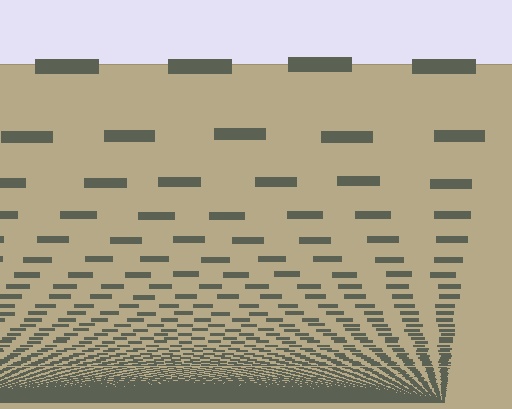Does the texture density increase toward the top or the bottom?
Density increases toward the bottom.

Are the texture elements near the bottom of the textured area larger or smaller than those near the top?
Smaller. The gradient is inverted — elements near the bottom are smaller and denser.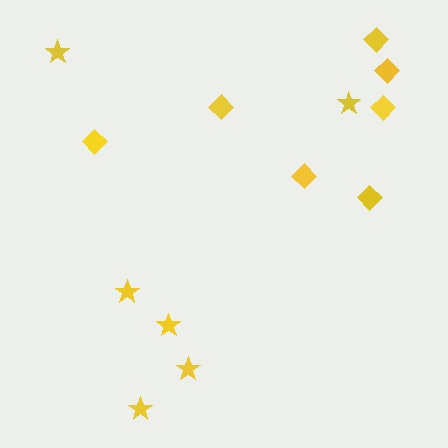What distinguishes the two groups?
There are 2 groups: one group of stars (6) and one group of diamonds (7).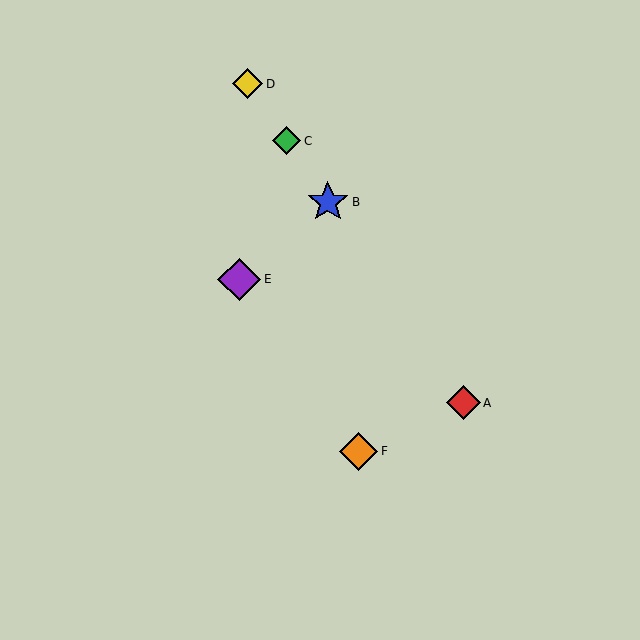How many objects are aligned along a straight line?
4 objects (A, B, C, D) are aligned along a straight line.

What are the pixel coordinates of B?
Object B is at (328, 202).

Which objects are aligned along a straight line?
Objects A, B, C, D are aligned along a straight line.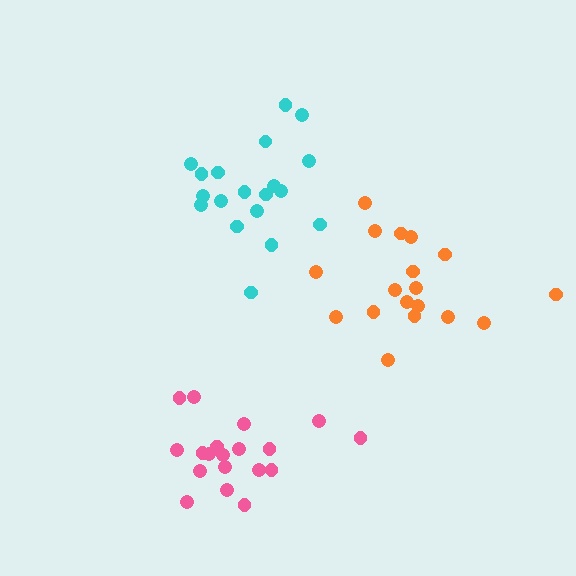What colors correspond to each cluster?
The clusters are colored: pink, cyan, orange.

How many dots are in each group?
Group 1: 19 dots, Group 2: 19 dots, Group 3: 18 dots (56 total).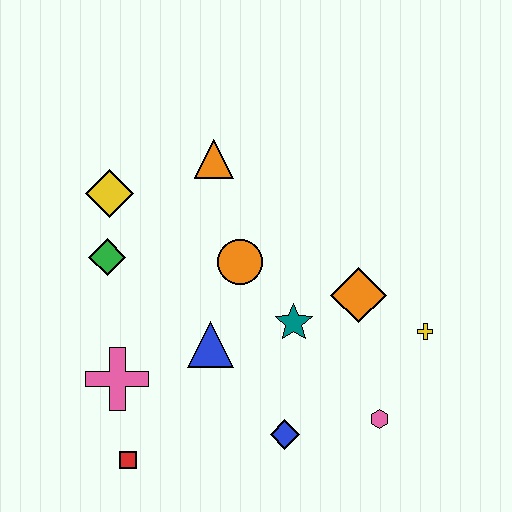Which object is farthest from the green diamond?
The yellow cross is farthest from the green diamond.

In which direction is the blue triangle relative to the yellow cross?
The blue triangle is to the left of the yellow cross.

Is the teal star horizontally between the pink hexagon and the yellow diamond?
Yes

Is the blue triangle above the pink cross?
Yes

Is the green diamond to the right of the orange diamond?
No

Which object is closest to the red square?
The pink cross is closest to the red square.